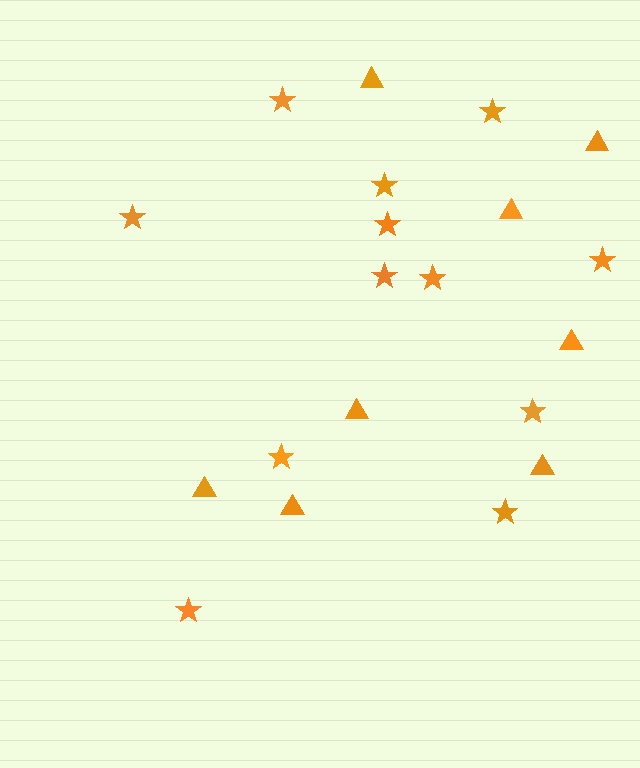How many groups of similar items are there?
There are 2 groups: one group of stars (12) and one group of triangles (8).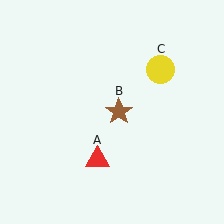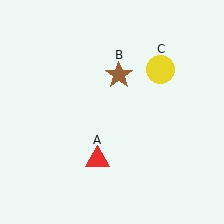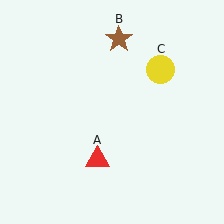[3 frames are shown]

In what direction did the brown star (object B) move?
The brown star (object B) moved up.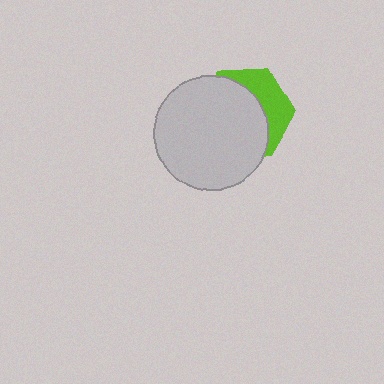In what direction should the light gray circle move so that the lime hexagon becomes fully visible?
The light gray circle should move toward the lower-left. That is the shortest direction to clear the overlap and leave the lime hexagon fully visible.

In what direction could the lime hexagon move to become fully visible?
The lime hexagon could move toward the upper-right. That would shift it out from behind the light gray circle entirely.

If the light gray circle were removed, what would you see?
You would see the complete lime hexagon.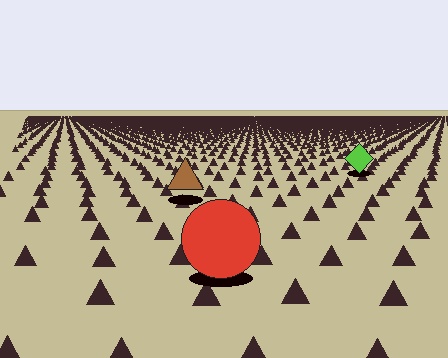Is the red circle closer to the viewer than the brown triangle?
Yes. The red circle is closer — you can tell from the texture gradient: the ground texture is coarser near it.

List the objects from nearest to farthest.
From nearest to farthest: the red circle, the brown triangle, the lime diamond.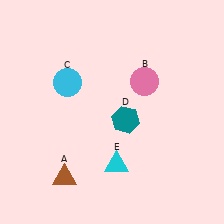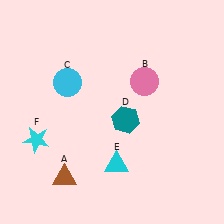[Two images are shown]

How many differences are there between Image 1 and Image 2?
There is 1 difference between the two images.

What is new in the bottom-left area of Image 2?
A cyan star (F) was added in the bottom-left area of Image 2.